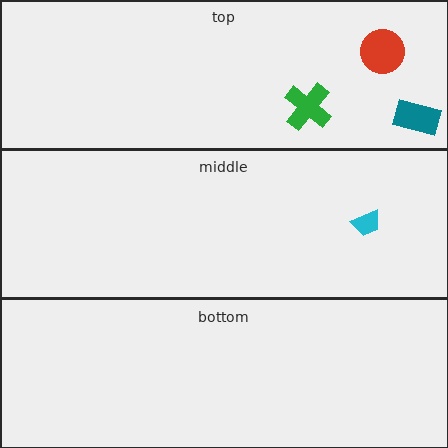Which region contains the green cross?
The top region.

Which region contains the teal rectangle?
The top region.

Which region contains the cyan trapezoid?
The middle region.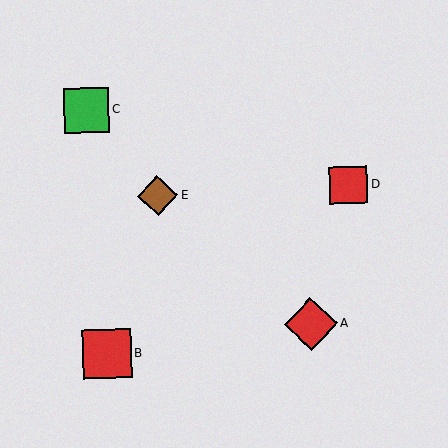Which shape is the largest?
The red diamond (labeled A) is the largest.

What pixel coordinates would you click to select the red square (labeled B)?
Click at (107, 354) to select the red square B.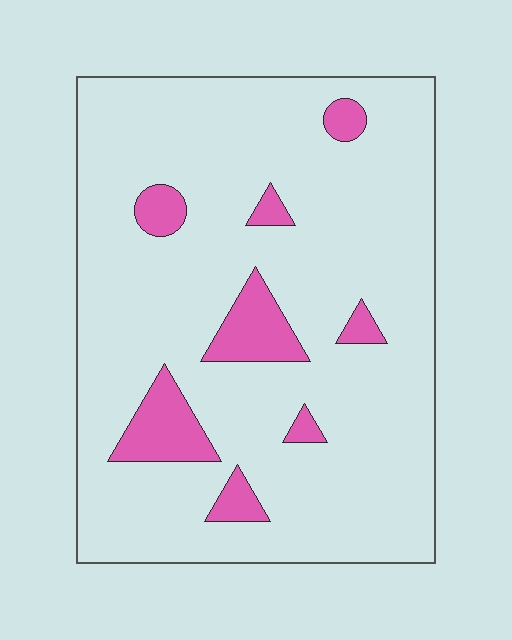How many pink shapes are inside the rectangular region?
8.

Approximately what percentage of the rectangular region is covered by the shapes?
Approximately 10%.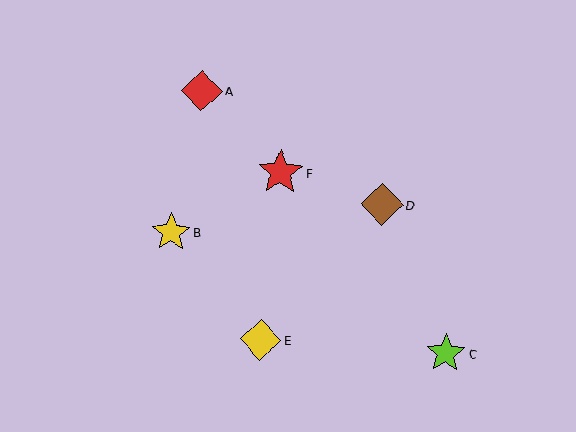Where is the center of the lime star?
The center of the lime star is at (446, 353).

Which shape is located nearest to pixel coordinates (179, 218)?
The yellow star (labeled B) at (171, 232) is nearest to that location.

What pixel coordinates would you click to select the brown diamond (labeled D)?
Click at (382, 204) to select the brown diamond D.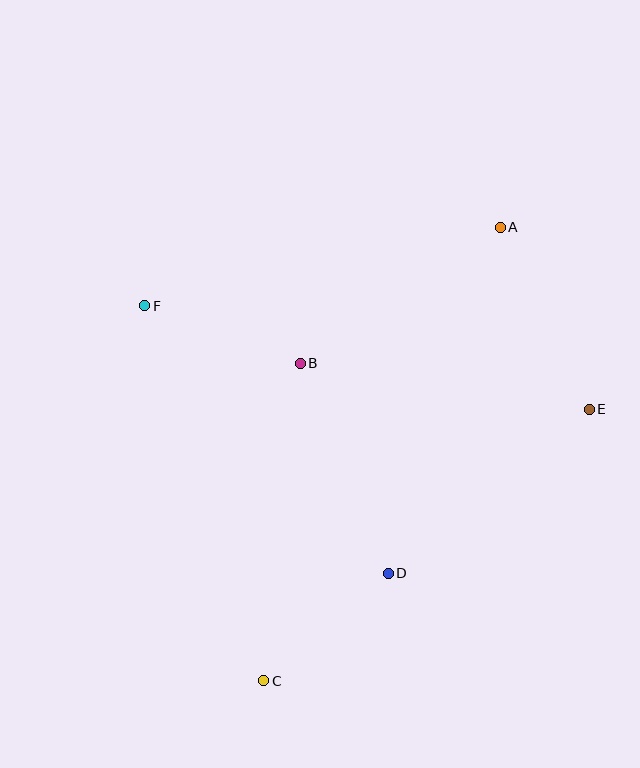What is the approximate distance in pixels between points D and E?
The distance between D and E is approximately 260 pixels.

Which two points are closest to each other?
Points C and D are closest to each other.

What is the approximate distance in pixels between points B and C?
The distance between B and C is approximately 319 pixels.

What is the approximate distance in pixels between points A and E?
The distance between A and E is approximately 203 pixels.